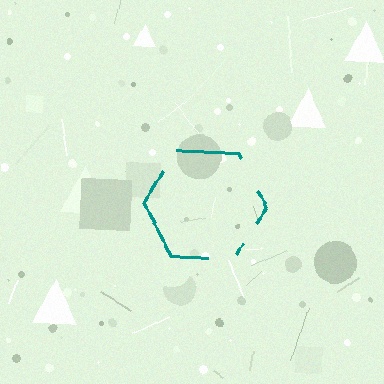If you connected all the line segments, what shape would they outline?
They would outline a hexagon.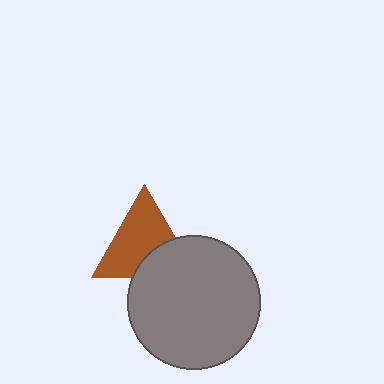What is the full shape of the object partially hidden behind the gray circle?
The partially hidden object is a brown triangle.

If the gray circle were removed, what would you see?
You would see the complete brown triangle.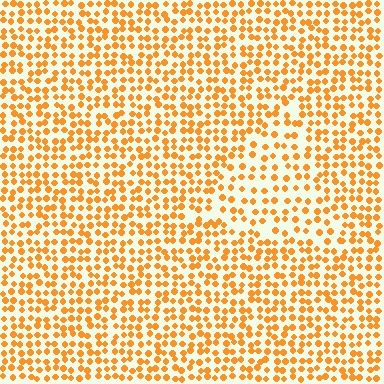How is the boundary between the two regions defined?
The boundary is defined by a change in element density (approximately 1.6x ratio). All elements are the same color, size, and shape.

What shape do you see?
I see a triangle.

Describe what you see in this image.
The image contains small orange elements arranged at two different densities. A triangle-shaped region is visible where the elements are less densely packed than the surrounding area.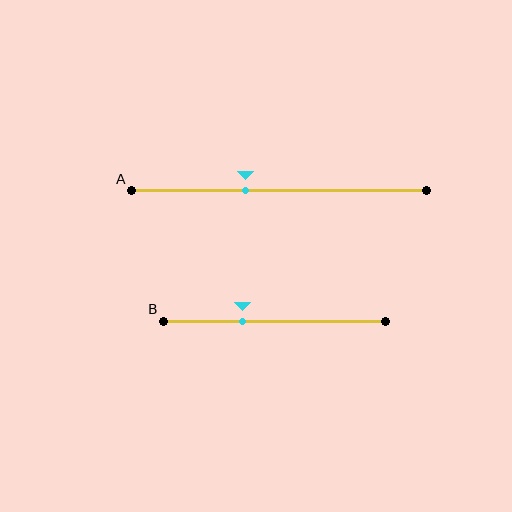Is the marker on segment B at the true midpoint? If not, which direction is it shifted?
No, the marker on segment B is shifted to the left by about 14% of the segment length.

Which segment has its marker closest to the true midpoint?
Segment A has its marker closest to the true midpoint.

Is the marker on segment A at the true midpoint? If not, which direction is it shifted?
No, the marker on segment A is shifted to the left by about 11% of the segment length.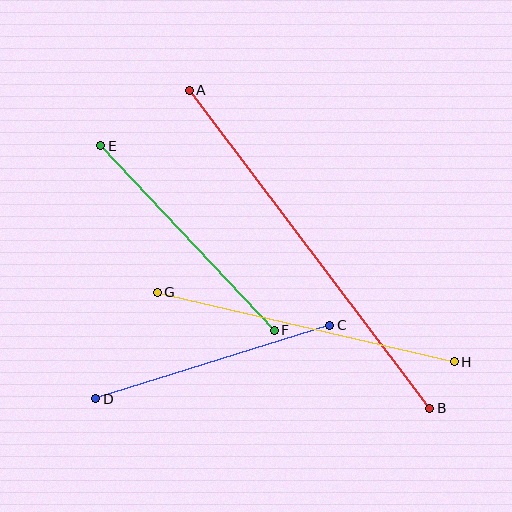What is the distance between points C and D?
The distance is approximately 245 pixels.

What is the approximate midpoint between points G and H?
The midpoint is at approximately (306, 327) pixels.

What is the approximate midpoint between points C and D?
The midpoint is at approximately (213, 362) pixels.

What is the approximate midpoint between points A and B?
The midpoint is at approximately (310, 249) pixels.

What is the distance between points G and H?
The distance is approximately 305 pixels.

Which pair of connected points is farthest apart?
Points A and B are farthest apart.